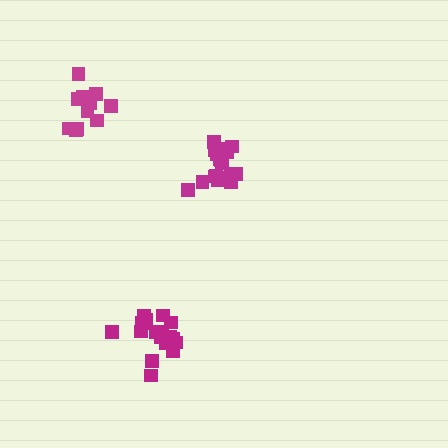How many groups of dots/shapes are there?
There are 3 groups.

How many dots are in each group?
Group 1: 18 dots, Group 2: 17 dots, Group 3: 12 dots (47 total).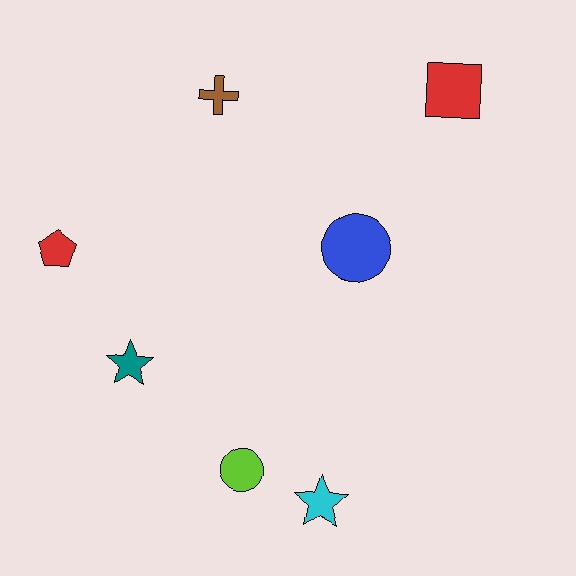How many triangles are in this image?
There are no triangles.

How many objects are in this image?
There are 7 objects.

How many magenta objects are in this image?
There are no magenta objects.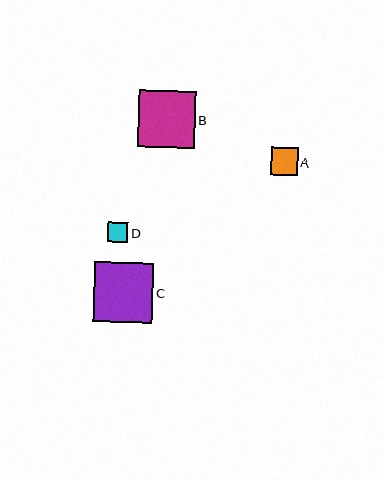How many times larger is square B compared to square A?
Square B is approximately 2.1 times the size of square A.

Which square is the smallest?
Square D is the smallest with a size of approximately 20 pixels.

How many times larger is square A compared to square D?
Square A is approximately 1.4 times the size of square D.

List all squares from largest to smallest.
From largest to smallest: C, B, A, D.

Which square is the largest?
Square C is the largest with a size of approximately 59 pixels.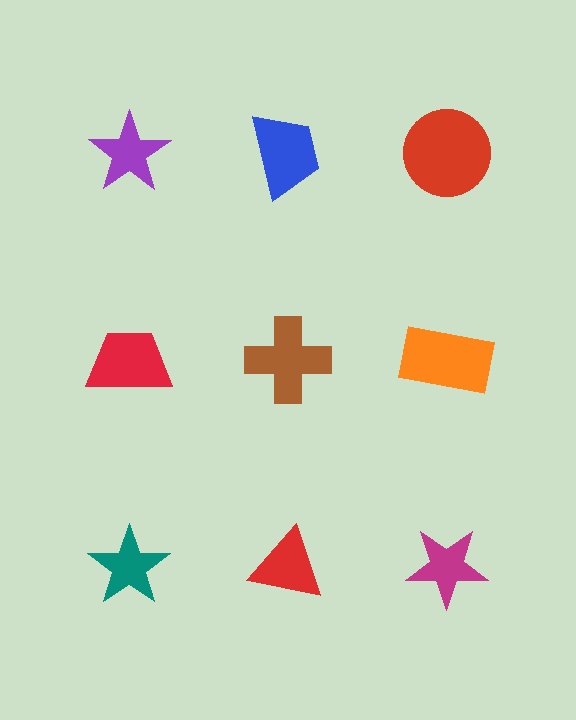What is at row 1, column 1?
A purple star.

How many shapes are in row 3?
3 shapes.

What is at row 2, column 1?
A red trapezoid.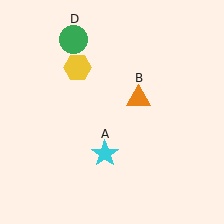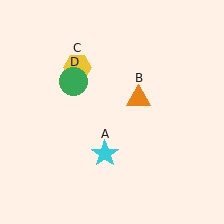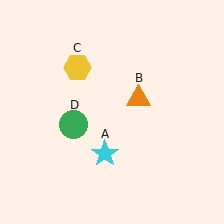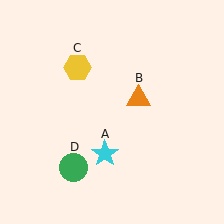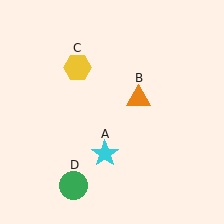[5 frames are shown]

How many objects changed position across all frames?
1 object changed position: green circle (object D).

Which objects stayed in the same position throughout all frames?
Cyan star (object A) and orange triangle (object B) and yellow hexagon (object C) remained stationary.